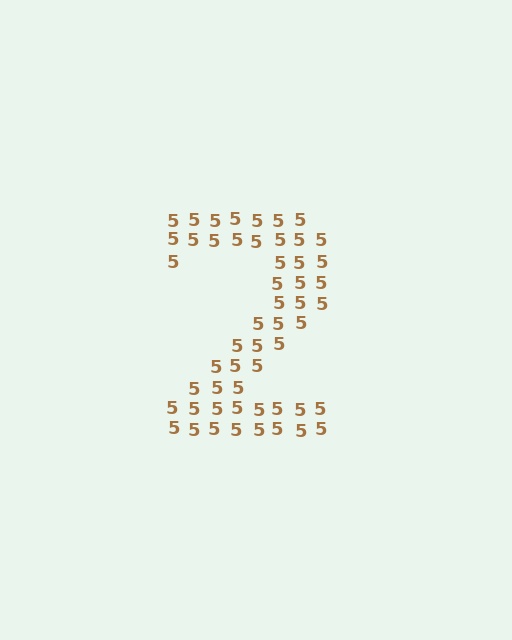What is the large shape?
The large shape is the digit 2.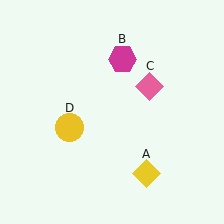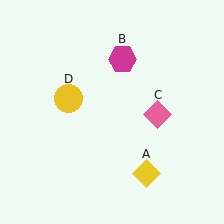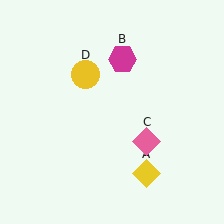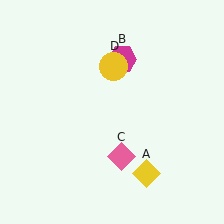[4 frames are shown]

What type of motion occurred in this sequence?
The pink diamond (object C), yellow circle (object D) rotated clockwise around the center of the scene.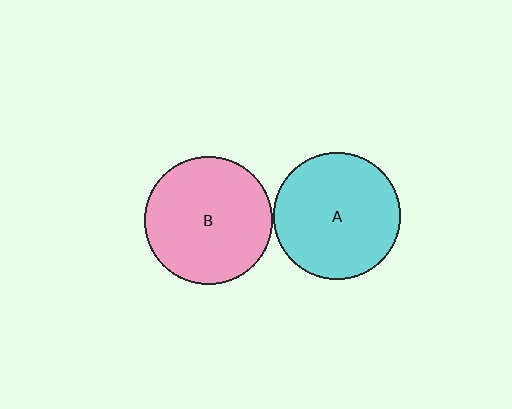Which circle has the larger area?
Circle B (pink).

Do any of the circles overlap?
No, none of the circles overlap.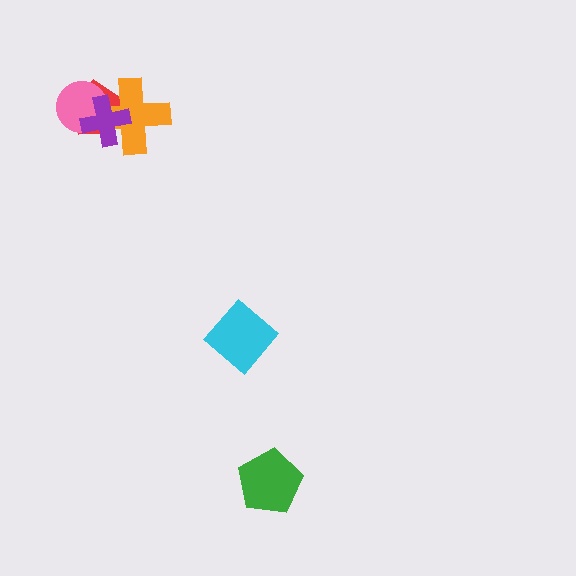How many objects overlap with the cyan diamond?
0 objects overlap with the cyan diamond.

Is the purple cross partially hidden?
No, no other shape covers it.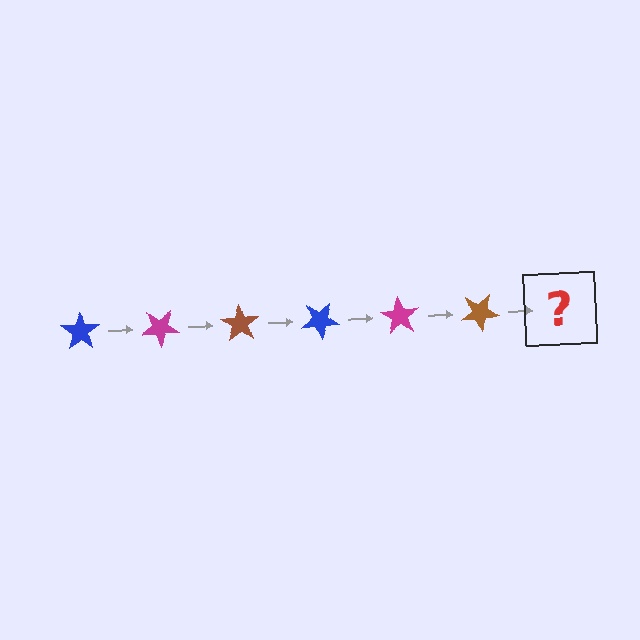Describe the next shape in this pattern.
It should be a blue star, rotated 210 degrees from the start.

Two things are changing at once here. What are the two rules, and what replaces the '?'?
The two rules are that it rotates 35 degrees each step and the color cycles through blue, magenta, and brown. The '?' should be a blue star, rotated 210 degrees from the start.